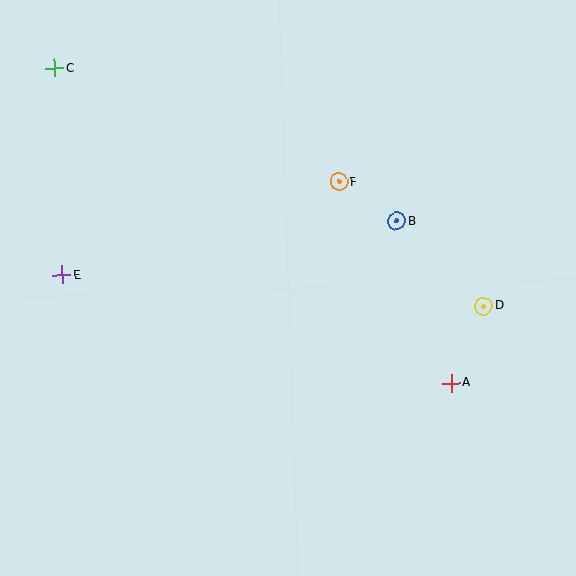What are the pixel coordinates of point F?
Point F is at (339, 182).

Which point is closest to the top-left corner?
Point C is closest to the top-left corner.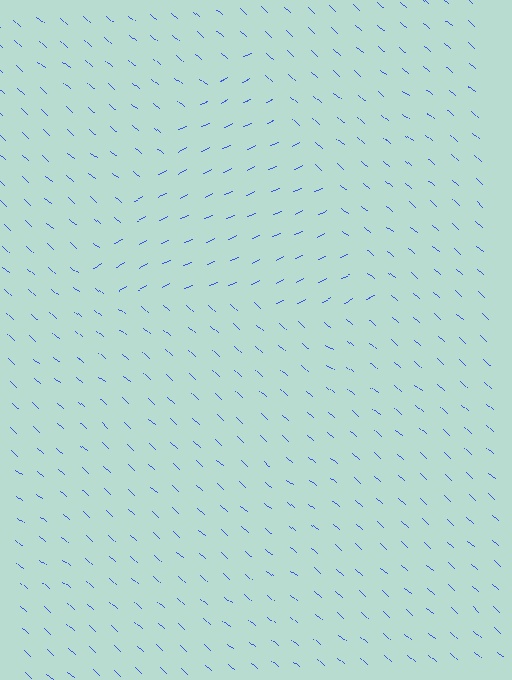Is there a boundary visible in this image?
Yes, there is a texture boundary formed by a change in line orientation.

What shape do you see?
I see a triangle.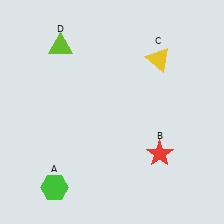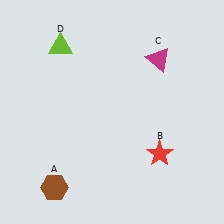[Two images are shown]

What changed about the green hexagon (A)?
In Image 1, A is green. In Image 2, it changed to brown.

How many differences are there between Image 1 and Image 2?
There are 2 differences between the two images.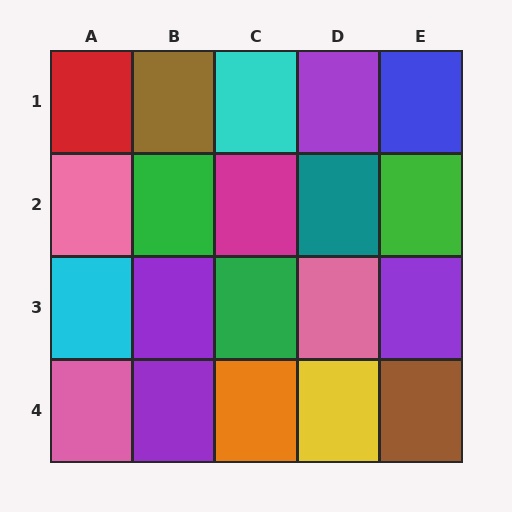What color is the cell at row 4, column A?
Pink.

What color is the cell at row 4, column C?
Orange.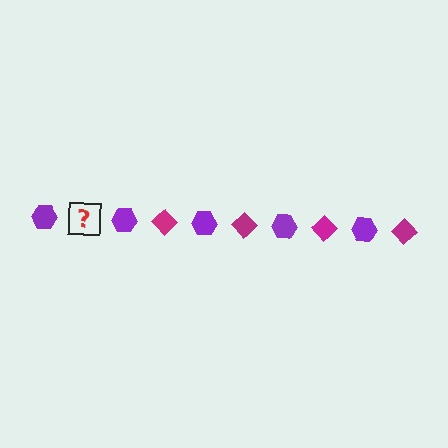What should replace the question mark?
The question mark should be replaced with a magenta diamond.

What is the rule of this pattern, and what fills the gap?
The rule is that the pattern alternates between purple hexagon and magenta diamond. The gap should be filled with a magenta diamond.